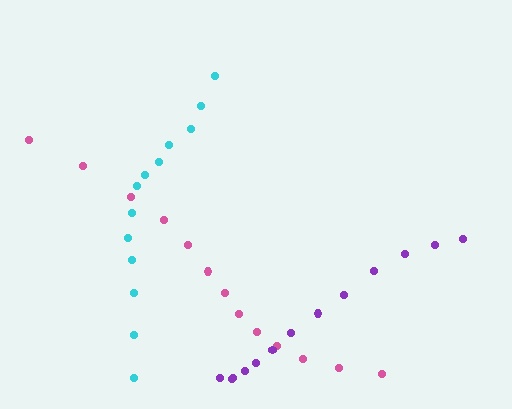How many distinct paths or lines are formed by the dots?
There are 3 distinct paths.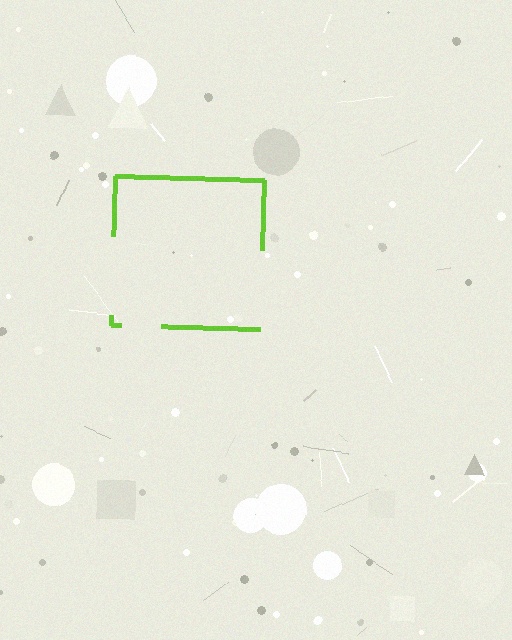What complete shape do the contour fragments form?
The contour fragments form a square.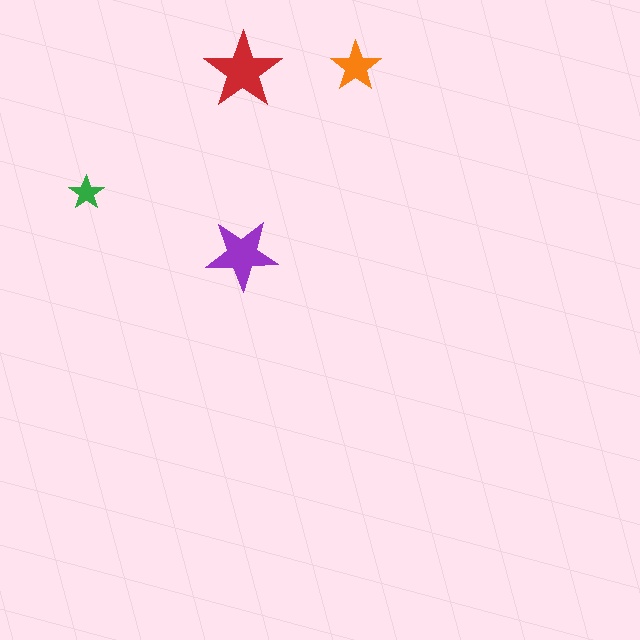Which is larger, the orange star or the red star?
The red one.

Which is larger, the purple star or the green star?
The purple one.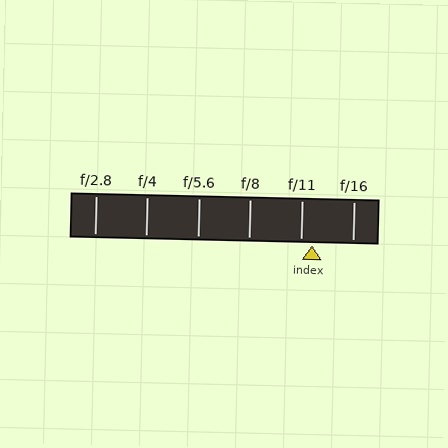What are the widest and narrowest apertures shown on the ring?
The widest aperture shown is f/2.8 and the narrowest is f/16.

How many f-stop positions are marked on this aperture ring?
There are 6 f-stop positions marked.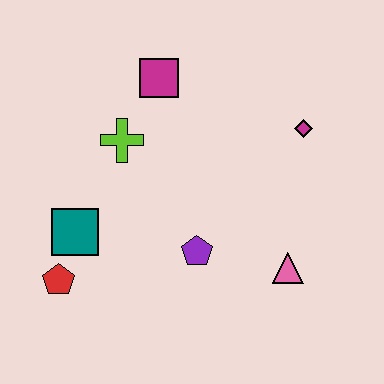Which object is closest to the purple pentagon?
The pink triangle is closest to the purple pentagon.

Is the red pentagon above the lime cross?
No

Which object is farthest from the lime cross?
The pink triangle is farthest from the lime cross.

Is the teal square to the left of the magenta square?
Yes